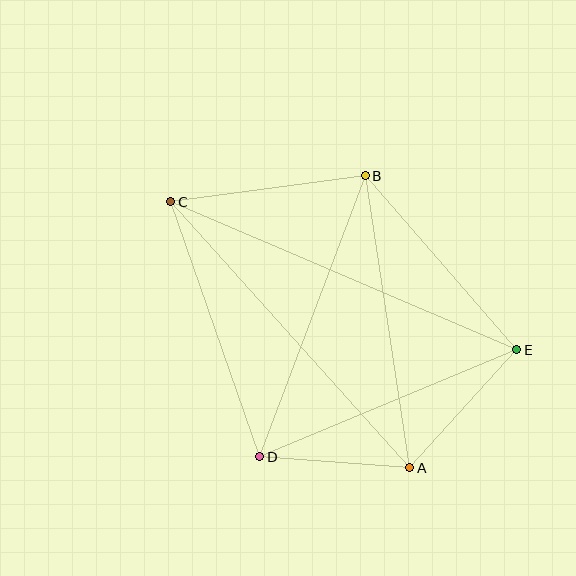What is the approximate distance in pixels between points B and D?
The distance between B and D is approximately 300 pixels.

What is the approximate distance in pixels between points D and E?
The distance between D and E is approximately 278 pixels.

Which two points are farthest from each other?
Points C and E are farthest from each other.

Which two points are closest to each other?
Points A and D are closest to each other.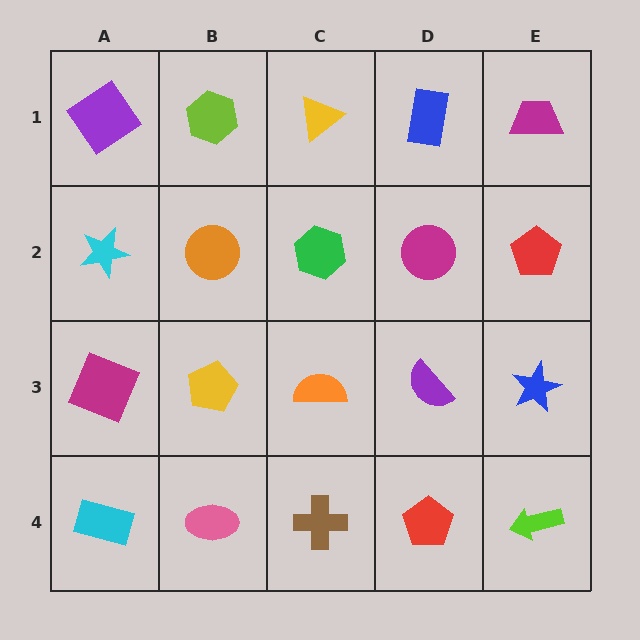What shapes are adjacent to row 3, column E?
A red pentagon (row 2, column E), a lime arrow (row 4, column E), a purple semicircle (row 3, column D).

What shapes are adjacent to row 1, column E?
A red pentagon (row 2, column E), a blue rectangle (row 1, column D).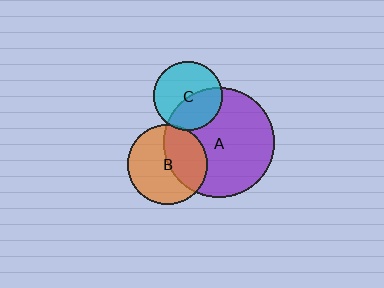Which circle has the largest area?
Circle A (purple).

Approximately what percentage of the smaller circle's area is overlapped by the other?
Approximately 5%.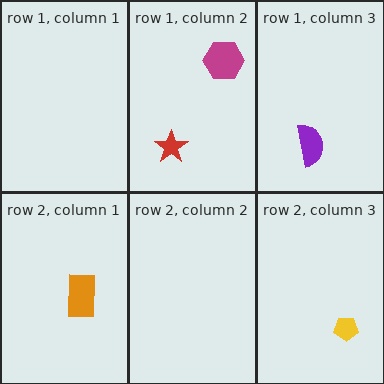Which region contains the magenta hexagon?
The row 1, column 2 region.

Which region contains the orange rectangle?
The row 2, column 1 region.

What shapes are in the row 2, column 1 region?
The orange rectangle.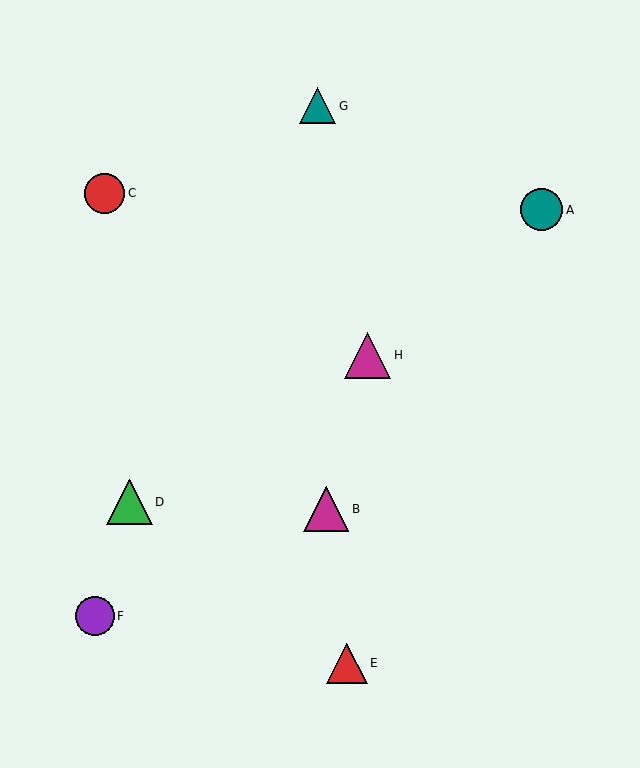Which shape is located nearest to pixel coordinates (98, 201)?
The red circle (labeled C) at (105, 193) is nearest to that location.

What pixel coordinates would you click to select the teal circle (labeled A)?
Click at (542, 210) to select the teal circle A.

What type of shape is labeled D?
Shape D is a green triangle.